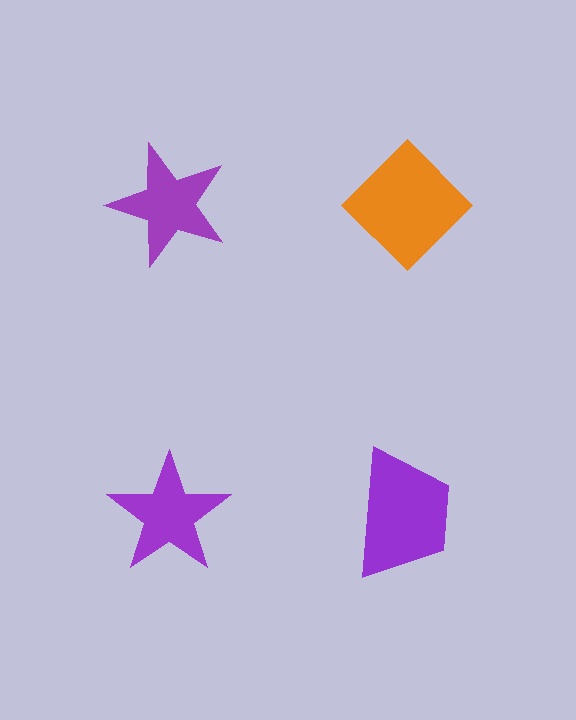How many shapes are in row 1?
2 shapes.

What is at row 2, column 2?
A purple trapezoid.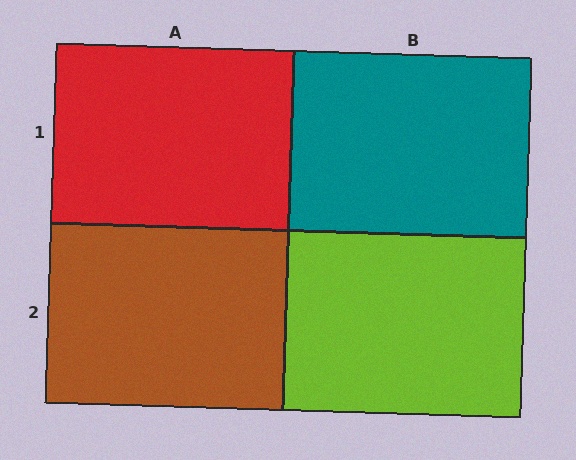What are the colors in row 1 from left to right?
Red, teal.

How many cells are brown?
1 cell is brown.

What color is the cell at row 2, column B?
Lime.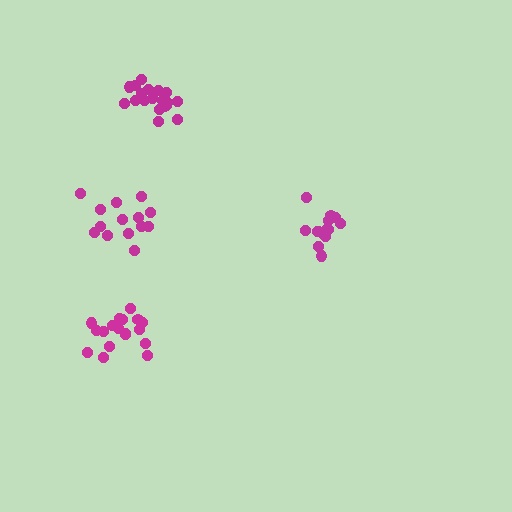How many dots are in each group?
Group 1: 18 dots, Group 2: 15 dots, Group 3: 14 dots, Group 4: 20 dots (67 total).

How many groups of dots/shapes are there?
There are 4 groups.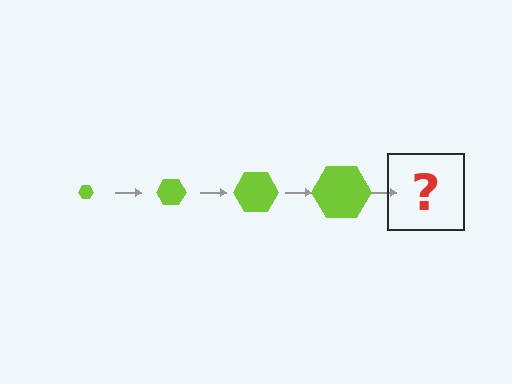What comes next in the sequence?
The next element should be a lime hexagon, larger than the previous one.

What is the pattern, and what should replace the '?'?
The pattern is that the hexagon gets progressively larger each step. The '?' should be a lime hexagon, larger than the previous one.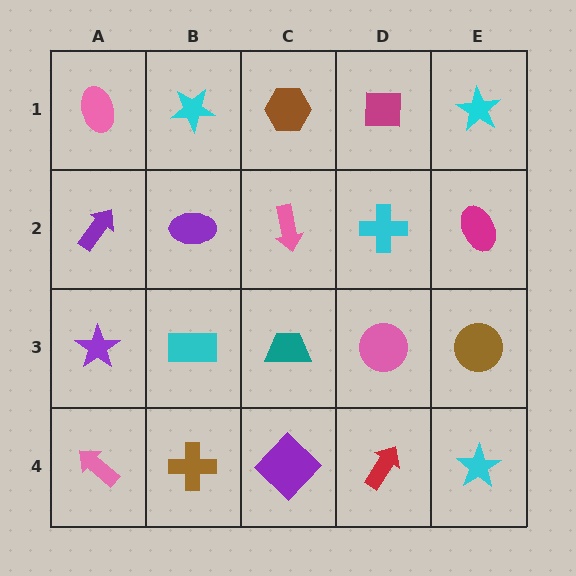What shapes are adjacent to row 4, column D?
A pink circle (row 3, column D), a purple diamond (row 4, column C), a cyan star (row 4, column E).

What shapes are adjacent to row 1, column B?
A purple ellipse (row 2, column B), a pink ellipse (row 1, column A), a brown hexagon (row 1, column C).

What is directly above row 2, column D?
A magenta square.